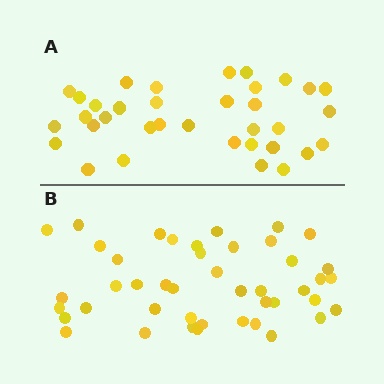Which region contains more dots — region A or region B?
Region B (the bottom region) has more dots.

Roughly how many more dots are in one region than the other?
Region B has roughly 8 or so more dots than region A.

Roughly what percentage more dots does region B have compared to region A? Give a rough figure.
About 25% more.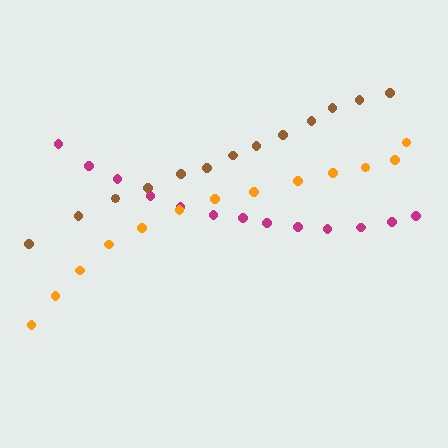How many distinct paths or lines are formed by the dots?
There are 3 distinct paths.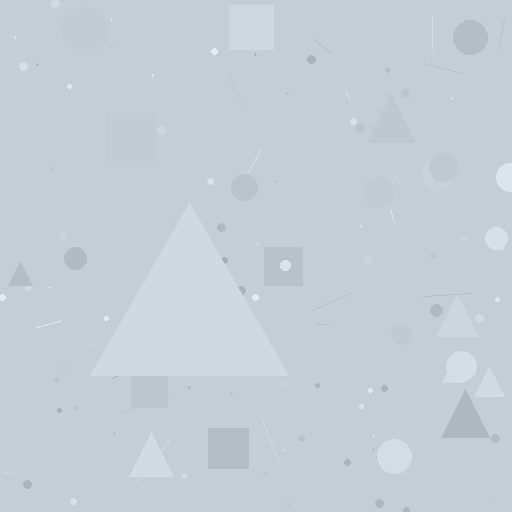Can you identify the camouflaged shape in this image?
The camouflaged shape is a triangle.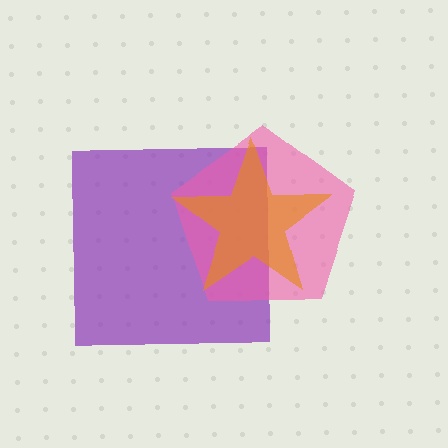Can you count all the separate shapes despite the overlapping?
Yes, there are 3 separate shapes.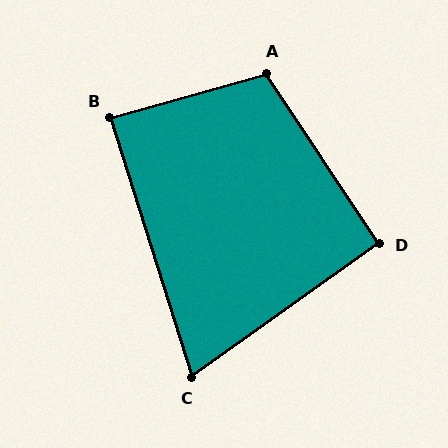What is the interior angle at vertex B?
Approximately 88 degrees (approximately right).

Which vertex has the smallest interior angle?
C, at approximately 72 degrees.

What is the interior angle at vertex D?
Approximately 92 degrees (approximately right).